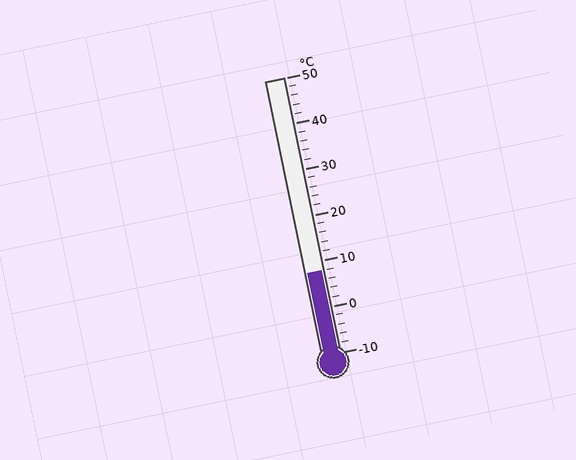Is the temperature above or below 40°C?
The temperature is below 40°C.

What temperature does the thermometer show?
The thermometer shows approximately 8°C.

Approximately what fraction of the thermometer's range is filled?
The thermometer is filled to approximately 30% of its range.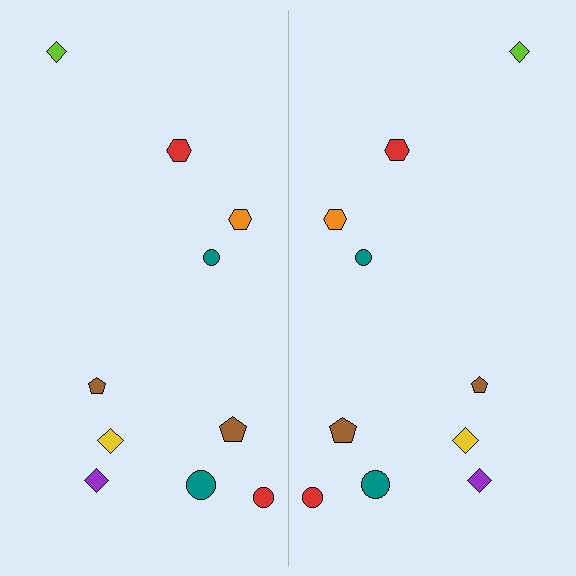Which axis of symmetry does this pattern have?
The pattern has a vertical axis of symmetry running through the center of the image.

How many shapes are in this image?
There are 20 shapes in this image.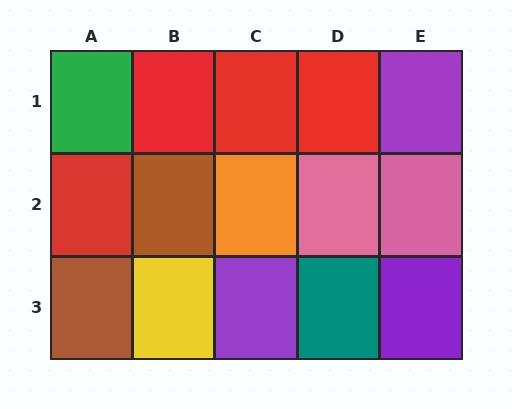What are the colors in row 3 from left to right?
Brown, yellow, purple, teal, purple.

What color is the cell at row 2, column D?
Pink.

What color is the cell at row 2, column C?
Orange.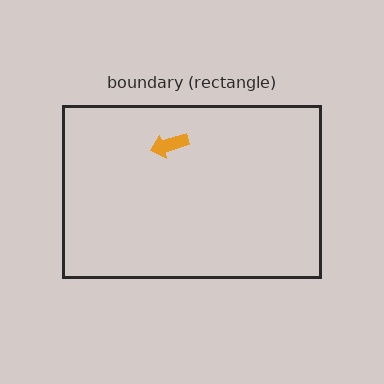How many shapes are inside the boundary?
1 inside, 0 outside.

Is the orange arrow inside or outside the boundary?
Inside.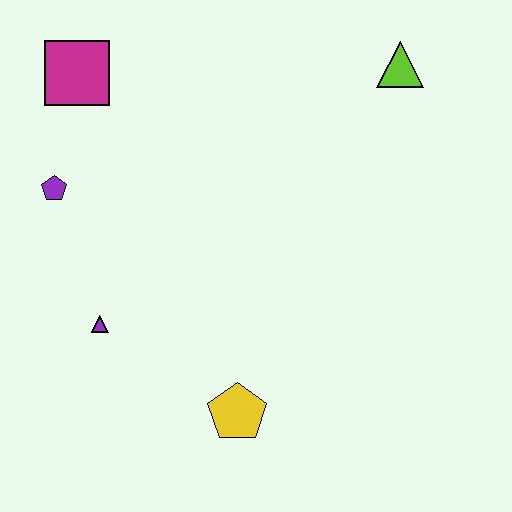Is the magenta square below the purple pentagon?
No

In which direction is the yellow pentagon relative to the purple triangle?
The yellow pentagon is to the right of the purple triangle.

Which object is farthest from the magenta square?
The yellow pentagon is farthest from the magenta square.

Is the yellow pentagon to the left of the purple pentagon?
No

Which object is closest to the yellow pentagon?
The purple triangle is closest to the yellow pentagon.